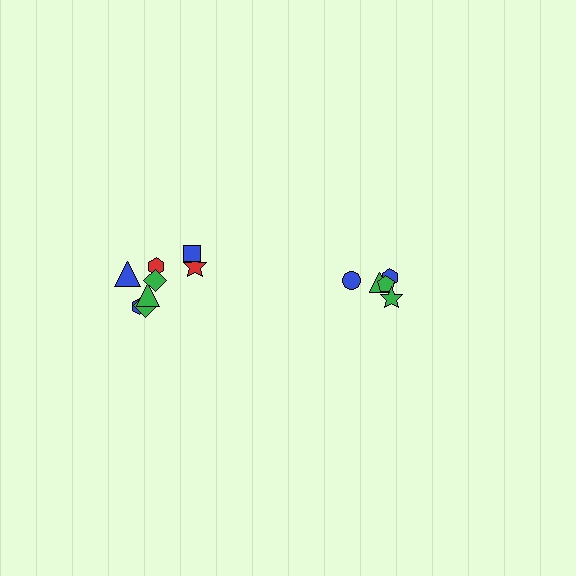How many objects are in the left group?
There are 8 objects.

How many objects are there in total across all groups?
There are 13 objects.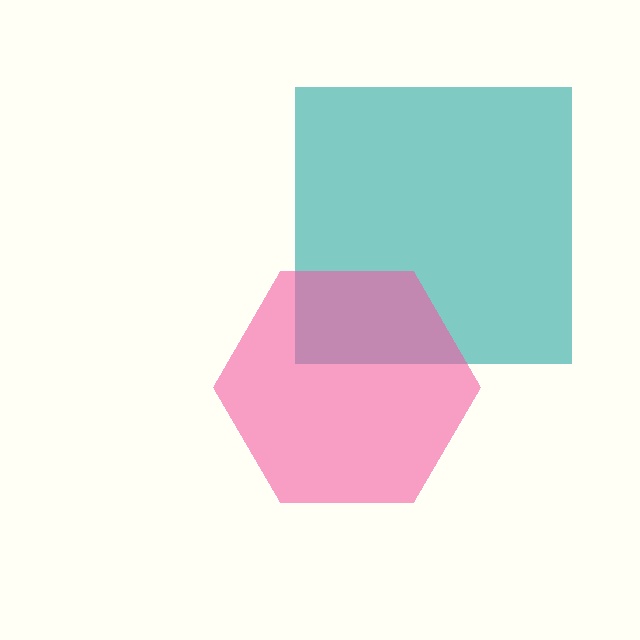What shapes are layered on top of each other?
The layered shapes are: a teal square, a pink hexagon.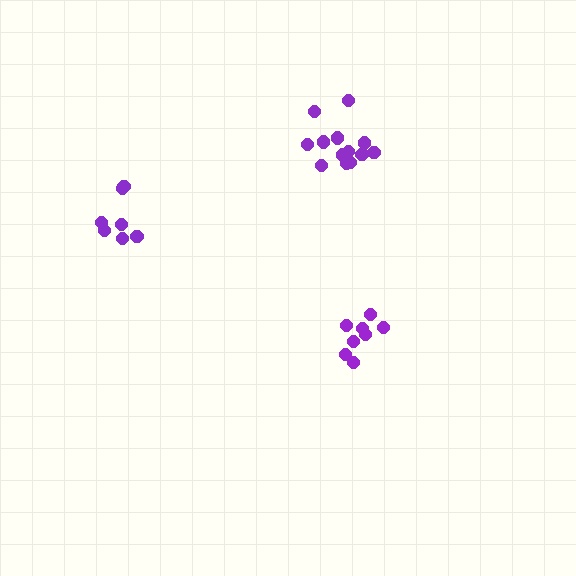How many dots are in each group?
Group 1: 7 dots, Group 2: 8 dots, Group 3: 13 dots (28 total).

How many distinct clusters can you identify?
There are 3 distinct clusters.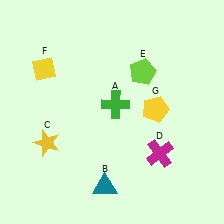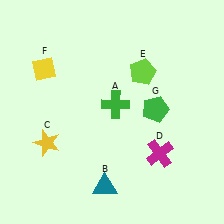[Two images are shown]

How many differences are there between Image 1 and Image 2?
There is 1 difference between the two images.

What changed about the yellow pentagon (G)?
In Image 1, G is yellow. In Image 2, it changed to green.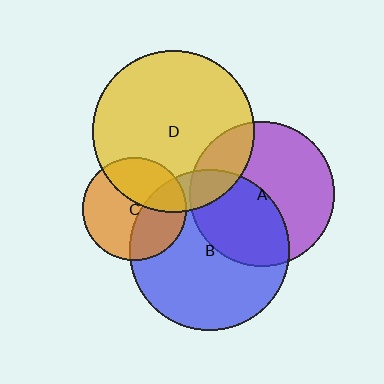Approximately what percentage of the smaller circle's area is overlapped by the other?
Approximately 35%.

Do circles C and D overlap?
Yes.